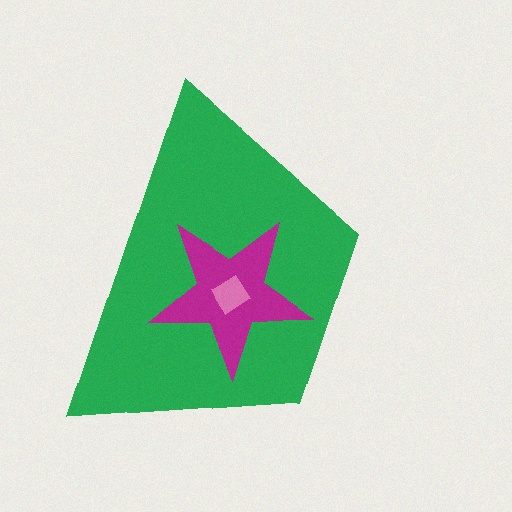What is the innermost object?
The pink diamond.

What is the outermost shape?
The green trapezoid.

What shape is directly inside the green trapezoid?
The magenta star.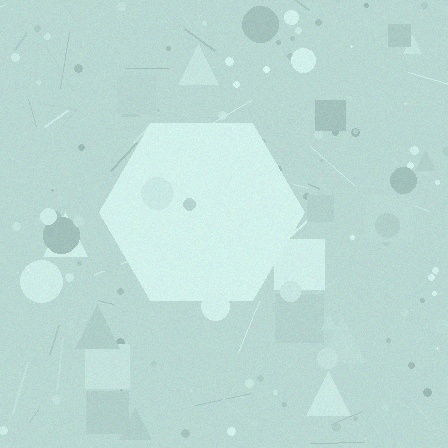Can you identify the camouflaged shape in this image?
The camouflaged shape is a hexagon.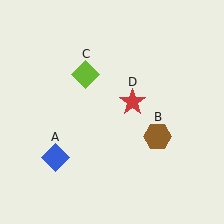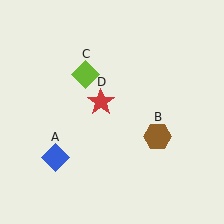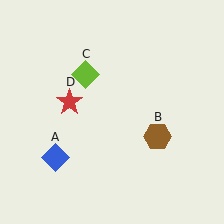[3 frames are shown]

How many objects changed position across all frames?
1 object changed position: red star (object D).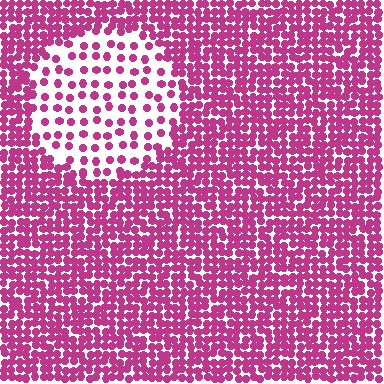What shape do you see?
I see a circle.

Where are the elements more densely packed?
The elements are more densely packed outside the circle boundary.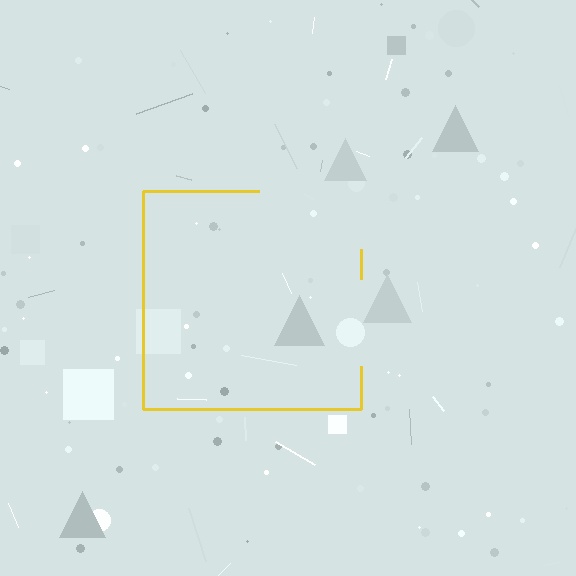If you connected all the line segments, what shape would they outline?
They would outline a square.